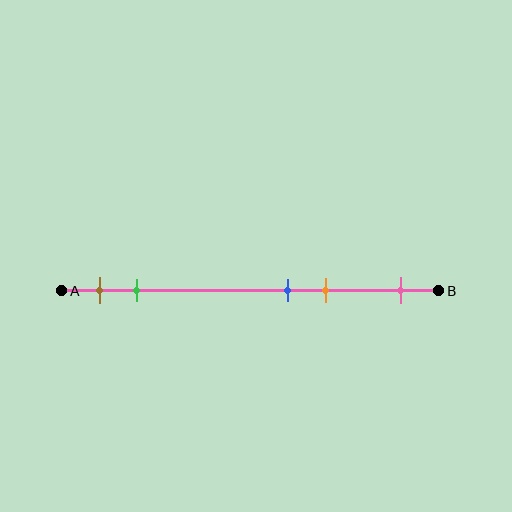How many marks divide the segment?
There are 5 marks dividing the segment.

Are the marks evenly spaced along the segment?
No, the marks are not evenly spaced.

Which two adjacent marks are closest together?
The blue and orange marks are the closest adjacent pair.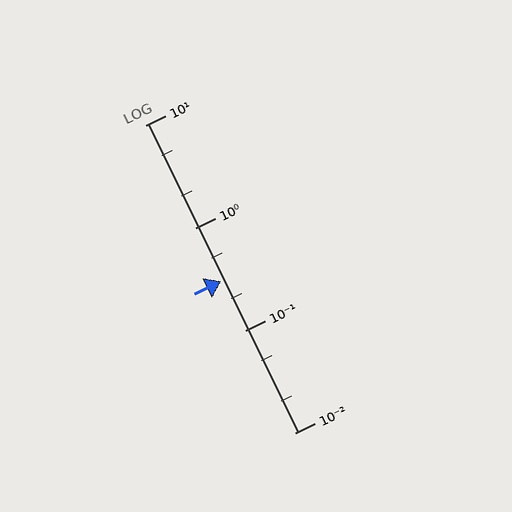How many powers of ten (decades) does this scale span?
The scale spans 3 decades, from 0.01 to 10.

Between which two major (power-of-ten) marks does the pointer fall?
The pointer is between 0.1 and 1.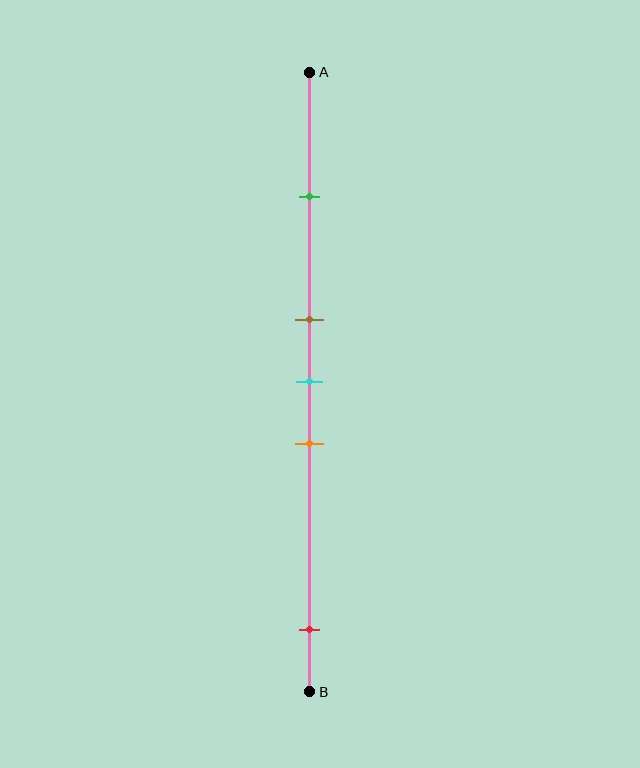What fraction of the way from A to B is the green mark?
The green mark is approximately 20% (0.2) of the way from A to B.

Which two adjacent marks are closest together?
The brown and cyan marks are the closest adjacent pair.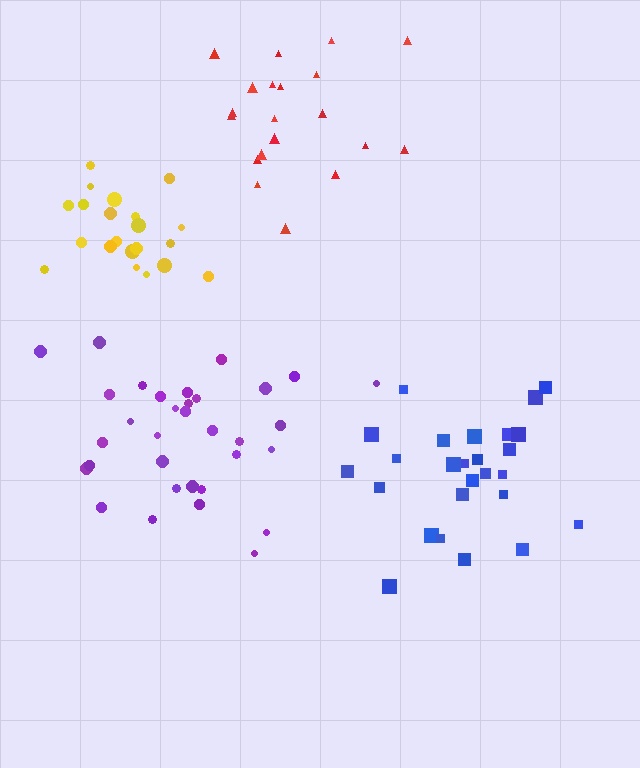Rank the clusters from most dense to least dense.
yellow, purple, red, blue.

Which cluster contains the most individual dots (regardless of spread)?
Purple (33).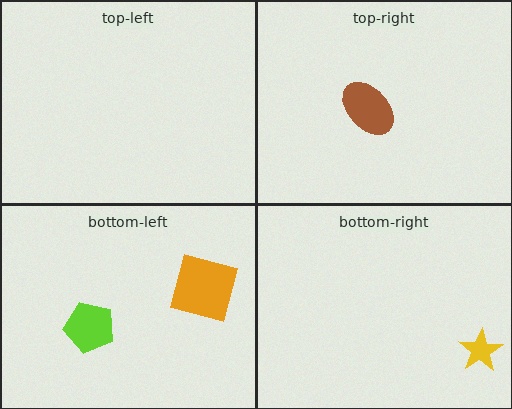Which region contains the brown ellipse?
The top-right region.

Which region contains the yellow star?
The bottom-right region.